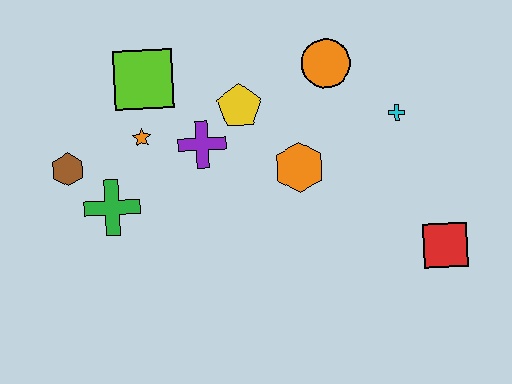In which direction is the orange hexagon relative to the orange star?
The orange hexagon is to the right of the orange star.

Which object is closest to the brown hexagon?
The green cross is closest to the brown hexagon.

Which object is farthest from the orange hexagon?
The brown hexagon is farthest from the orange hexagon.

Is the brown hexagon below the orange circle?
Yes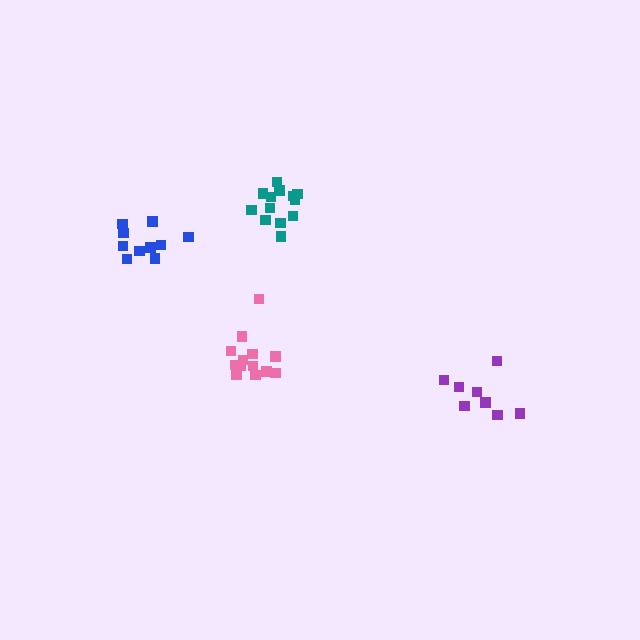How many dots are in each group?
Group 1: 10 dots, Group 2: 13 dots, Group 3: 13 dots, Group 4: 8 dots (44 total).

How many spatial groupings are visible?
There are 4 spatial groupings.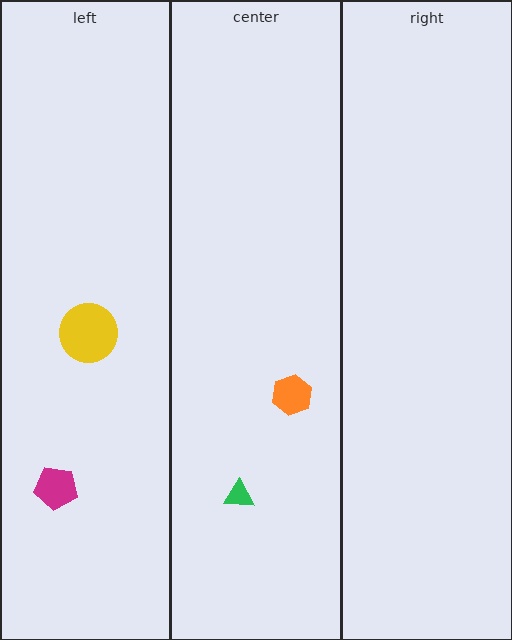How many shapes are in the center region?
2.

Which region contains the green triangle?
The center region.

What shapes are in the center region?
The orange hexagon, the green triangle.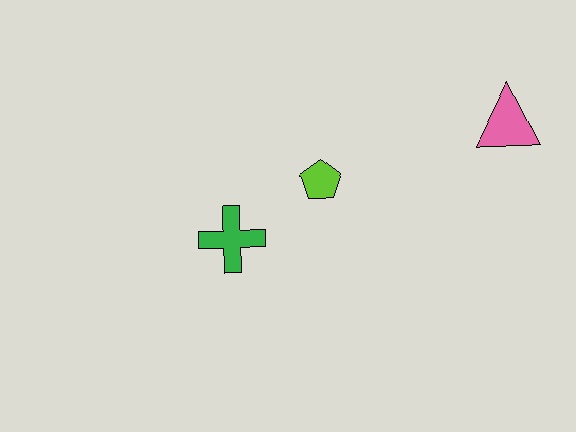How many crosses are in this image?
There is 1 cross.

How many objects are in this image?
There are 3 objects.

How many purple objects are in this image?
There are no purple objects.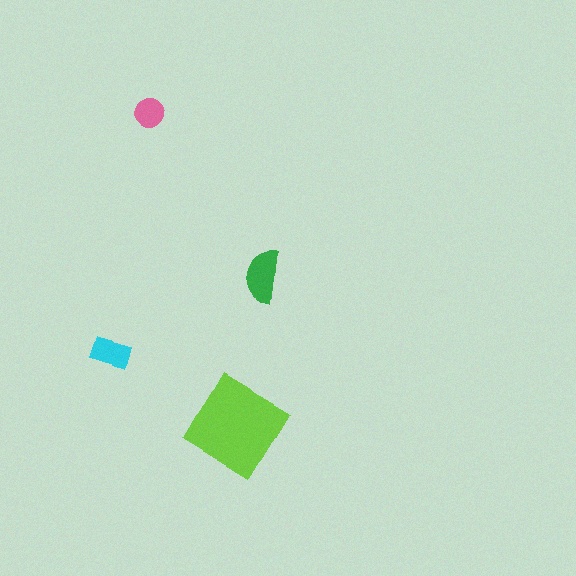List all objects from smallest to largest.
The pink circle, the cyan rectangle, the green semicircle, the lime diamond.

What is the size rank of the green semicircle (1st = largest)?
2nd.